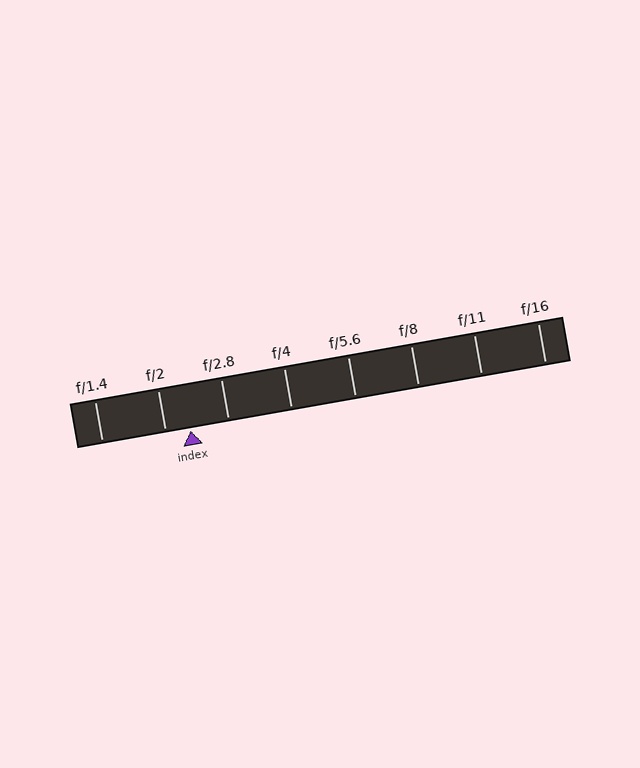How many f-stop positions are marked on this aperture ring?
There are 8 f-stop positions marked.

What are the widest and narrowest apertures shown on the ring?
The widest aperture shown is f/1.4 and the narrowest is f/16.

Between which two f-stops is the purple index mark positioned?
The index mark is between f/2 and f/2.8.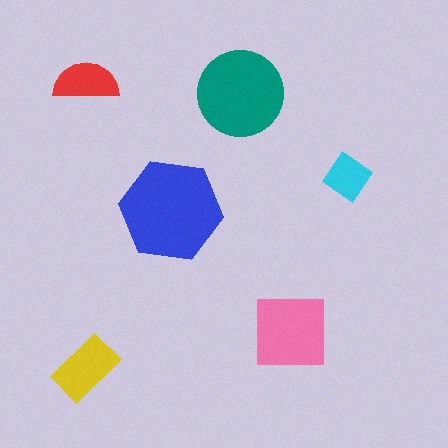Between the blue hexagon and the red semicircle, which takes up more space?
The blue hexagon.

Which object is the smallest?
The cyan diamond.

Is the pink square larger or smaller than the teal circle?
Smaller.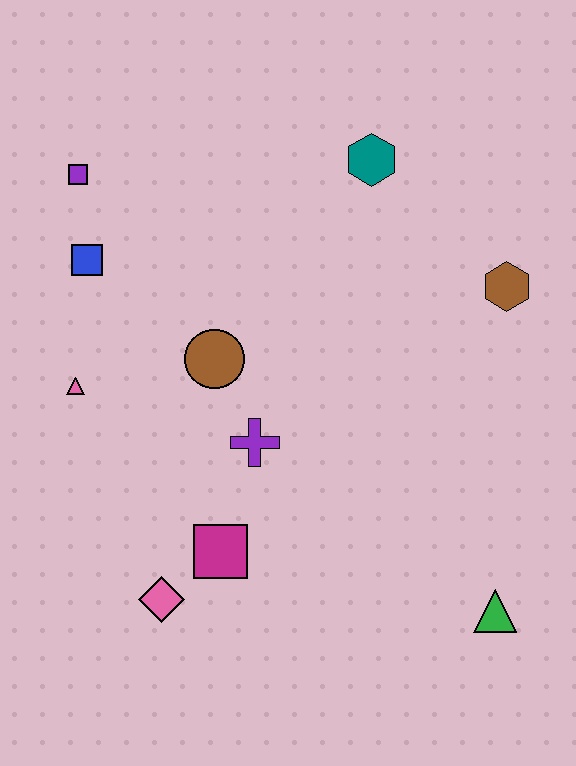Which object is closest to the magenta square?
The pink diamond is closest to the magenta square.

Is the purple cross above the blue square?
No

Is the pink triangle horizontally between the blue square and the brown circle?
No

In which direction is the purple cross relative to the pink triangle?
The purple cross is to the right of the pink triangle.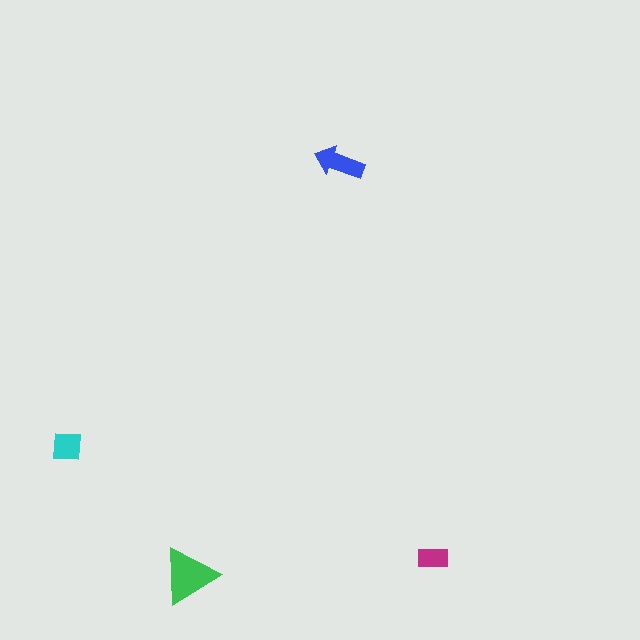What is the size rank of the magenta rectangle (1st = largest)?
4th.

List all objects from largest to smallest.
The green triangle, the blue arrow, the cyan square, the magenta rectangle.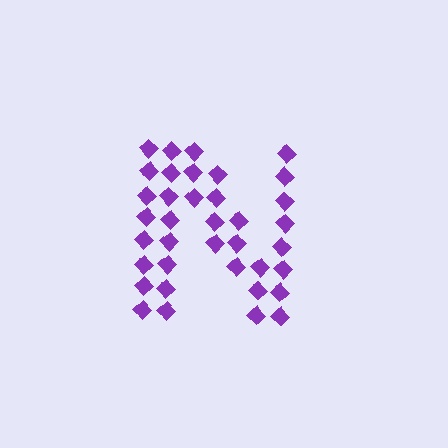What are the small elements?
The small elements are diamonds.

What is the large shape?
The large shape is the letter N.